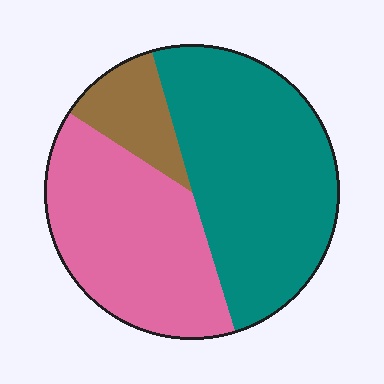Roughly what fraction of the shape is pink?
Pink takes up about two fifths (2/5) of the shape.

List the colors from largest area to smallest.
From largest to smallest: teal, pink, brown.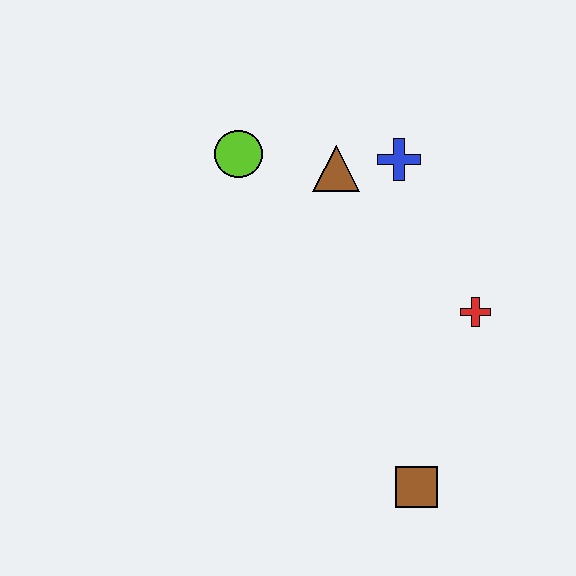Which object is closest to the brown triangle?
The blue cross is closest to the brown triangle.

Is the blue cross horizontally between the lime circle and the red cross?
Yes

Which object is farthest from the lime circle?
The brown square is farthest from the lime circle.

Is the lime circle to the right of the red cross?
No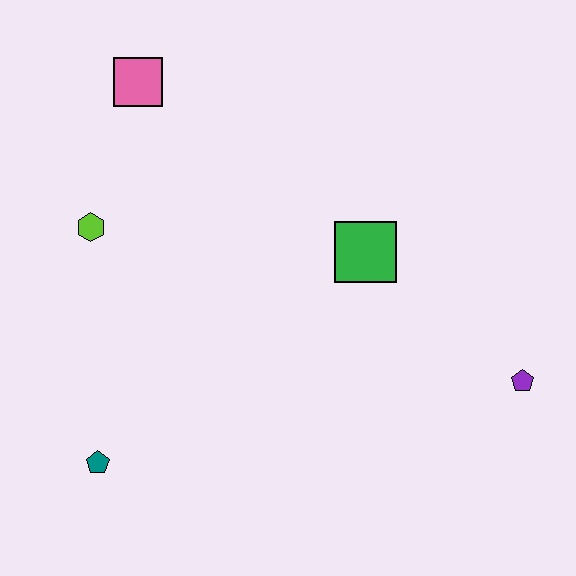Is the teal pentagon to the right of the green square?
No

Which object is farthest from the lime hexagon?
The purple pentagon is farthest from the lime hexagon.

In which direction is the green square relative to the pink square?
The green square is to the right of the pink square.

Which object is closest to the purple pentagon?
The green square is closest to the purple pentagon.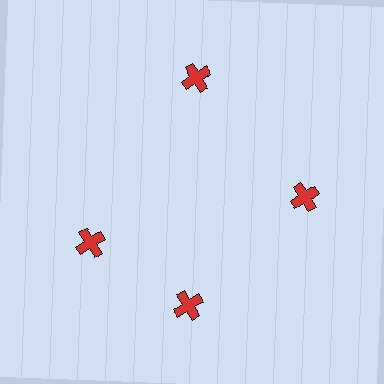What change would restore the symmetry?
The symmetry would be restored by rotating it back into even spacing with its neighbors so that all 4 crosses sit at equal angles and equal distance from the center.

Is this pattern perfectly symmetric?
No. The 4 red crosses are arranged in a ring, but one element near the 9 o'clock position is rotated out of alignment along the ring, breaking the 4-fold rotational symmetry.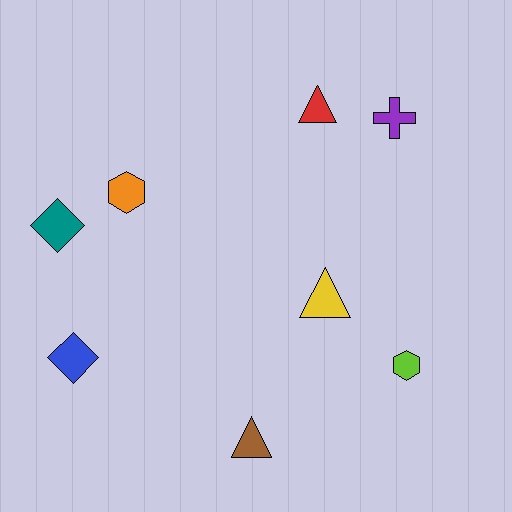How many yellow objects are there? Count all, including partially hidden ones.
There is 1 yellow object.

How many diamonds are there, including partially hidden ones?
There are 2 diamonds.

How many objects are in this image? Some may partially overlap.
There are 8 objects.